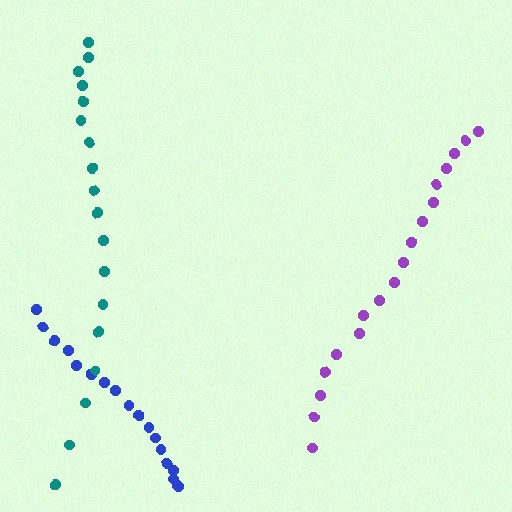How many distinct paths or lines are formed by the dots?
There are 3 distinct paths.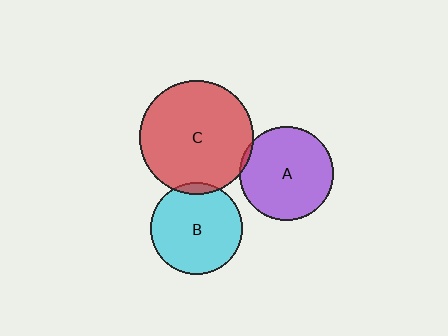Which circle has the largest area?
Circle C (red).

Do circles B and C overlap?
Yes.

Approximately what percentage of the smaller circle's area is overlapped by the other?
Approximately 5%.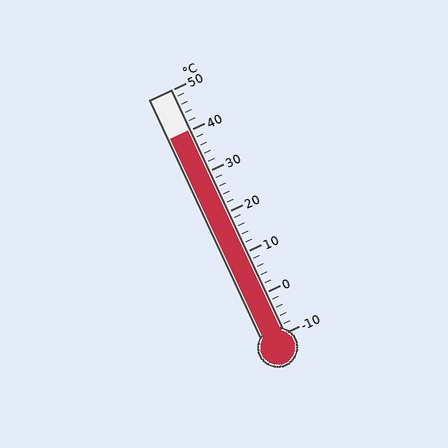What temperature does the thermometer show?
The thermometer shows approximately 40°C.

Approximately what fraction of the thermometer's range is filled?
The thermometer is filled to approximately 85% of its range.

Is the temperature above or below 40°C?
The temperature is at 40°C.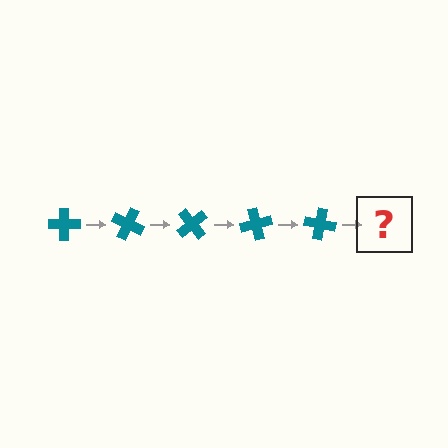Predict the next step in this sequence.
The next step is a teal cross rotated 125 degrees.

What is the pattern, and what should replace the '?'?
The pattern is that the cross rotates 25 degrees each step. The '?' should be a teal cross rotated 125 degrees.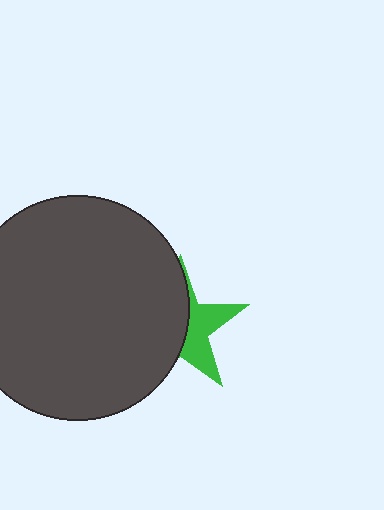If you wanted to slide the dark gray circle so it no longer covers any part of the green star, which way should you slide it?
Slide it left — that is the most direct way to separate the two shapes.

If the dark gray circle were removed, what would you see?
You would see the complete green star.